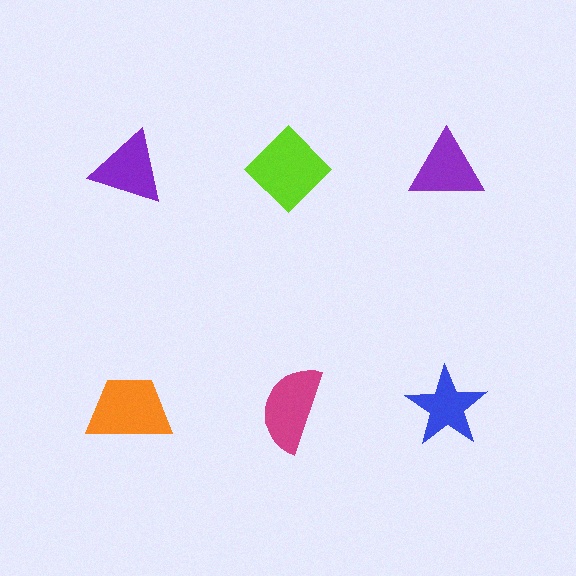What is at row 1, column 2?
A lime diamond.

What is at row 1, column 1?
A purple triangle.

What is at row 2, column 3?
A blue star.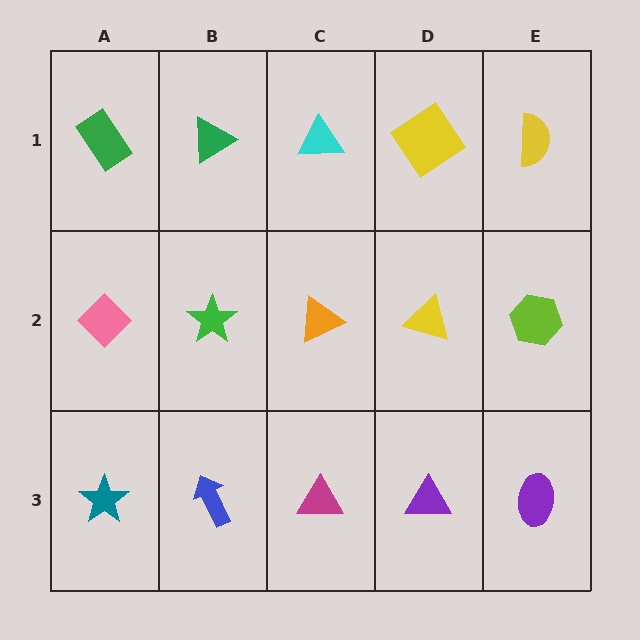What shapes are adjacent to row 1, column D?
A yellow triangle (row 2, column D), a cyan triangle (row 1, column C), a yellow semicircle (row 1, column E).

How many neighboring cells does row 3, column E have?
2.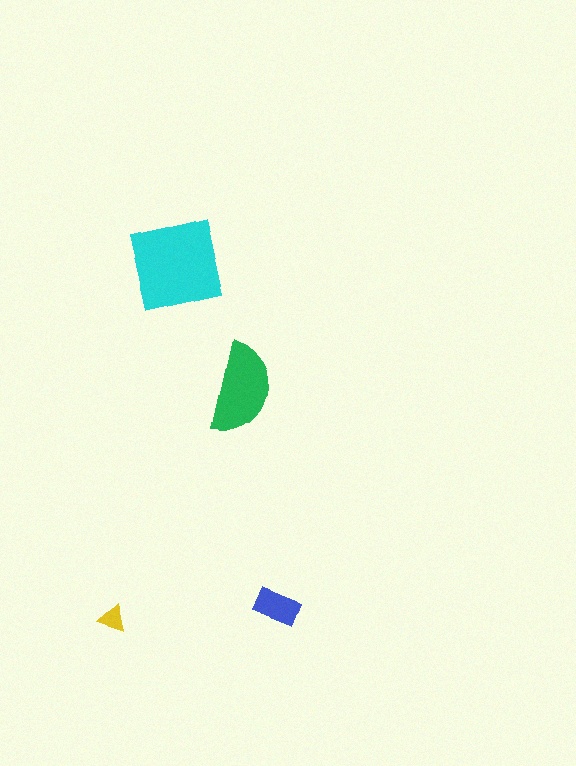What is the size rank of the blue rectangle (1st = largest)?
3rd.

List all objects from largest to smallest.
The cyan square, the green semicircle, the blue rectangle, the yellow triangle.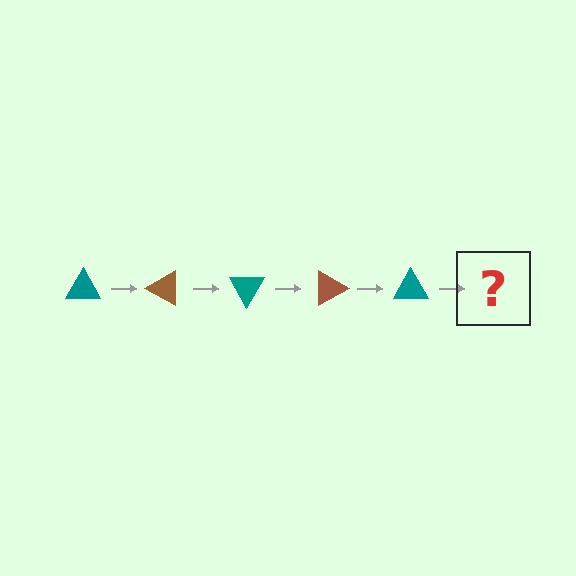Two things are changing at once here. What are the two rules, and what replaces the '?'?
The two rules are that it rotates 30 degrees each step and the color cycles through teal and brown. The '?' should be a brown triangle, rotated 150 degrees from the start.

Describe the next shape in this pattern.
It should be a brown triangle, rotated 150 degrees from the start.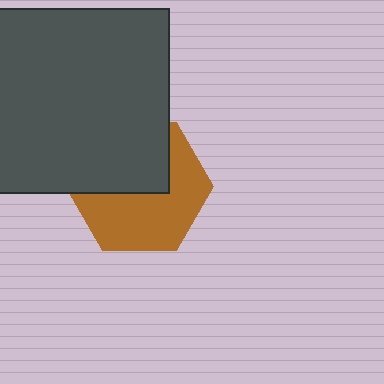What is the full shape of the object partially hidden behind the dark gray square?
The partially hidden object is a brown hexagon.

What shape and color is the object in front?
The object in front is a dark gray square.